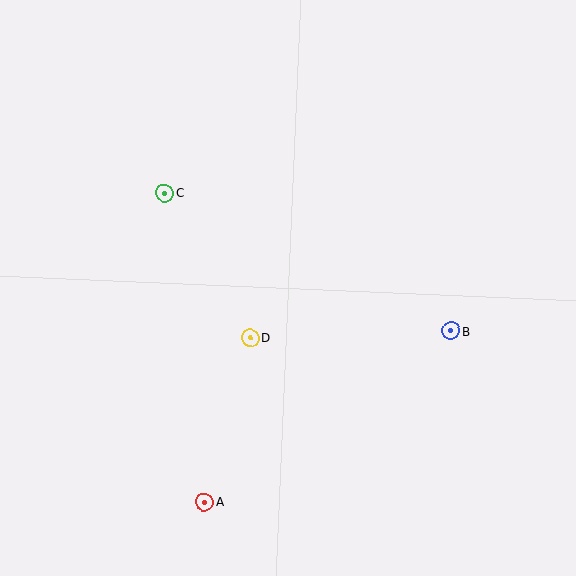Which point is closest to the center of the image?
Point D at (250, 338) is closest to the center.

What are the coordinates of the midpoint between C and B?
The midpoint between C and B is at (308, 262).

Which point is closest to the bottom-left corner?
Point A is closest to the bottom-left corner.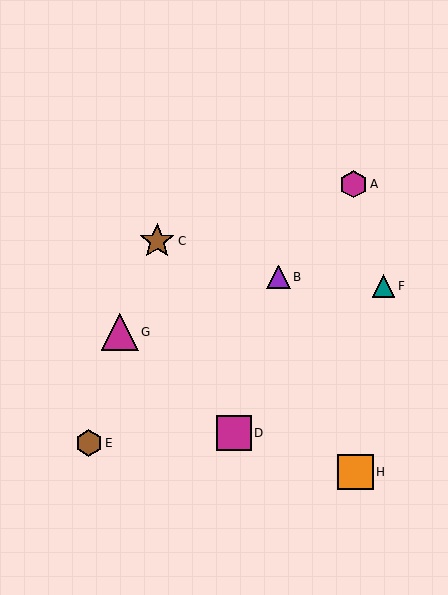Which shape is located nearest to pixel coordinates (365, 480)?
The orange square (labeled H) at (355, 472) is nearest to that location.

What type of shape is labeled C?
Shape C is a brown star.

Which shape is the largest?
The magenta triangle (labeled G) is the largest.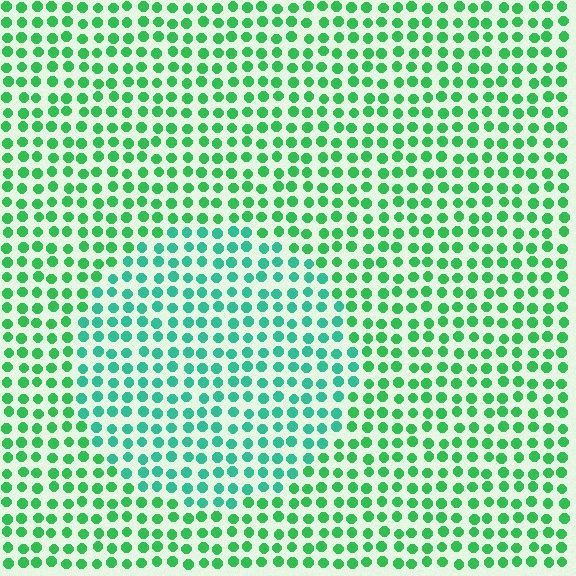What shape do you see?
I see a circle.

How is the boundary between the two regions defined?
The boundary is defined purely by a slight shift in hue (about 28 degrees). Spacing, size, and orientation are identical on both sides.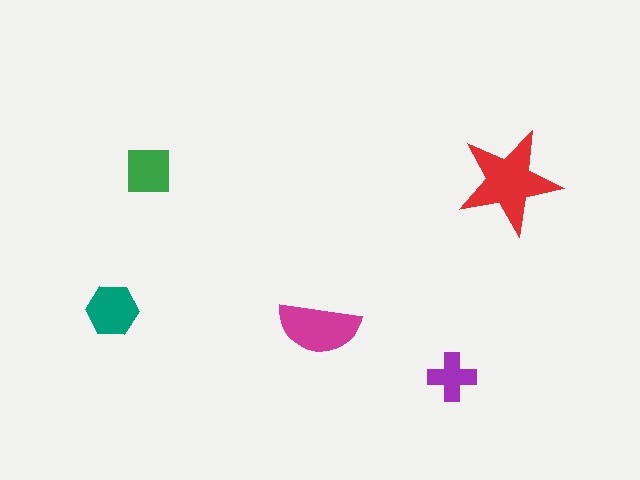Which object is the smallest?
The purple cross.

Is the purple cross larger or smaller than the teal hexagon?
Smaller.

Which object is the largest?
The red star.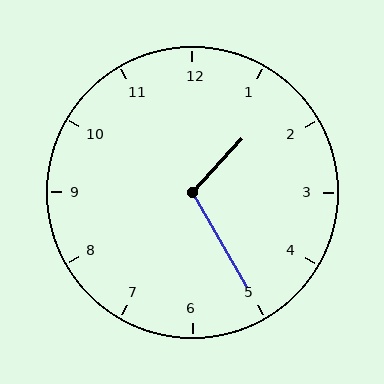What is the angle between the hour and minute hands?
Approximately 108 degrees.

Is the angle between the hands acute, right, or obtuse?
It is obtuse.